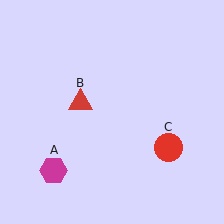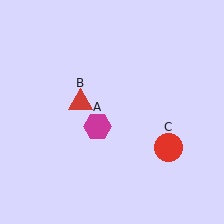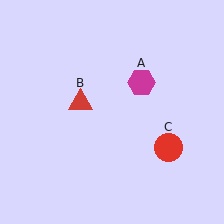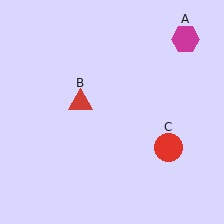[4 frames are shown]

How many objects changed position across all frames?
1 object changed position: magenta hexagon (object A).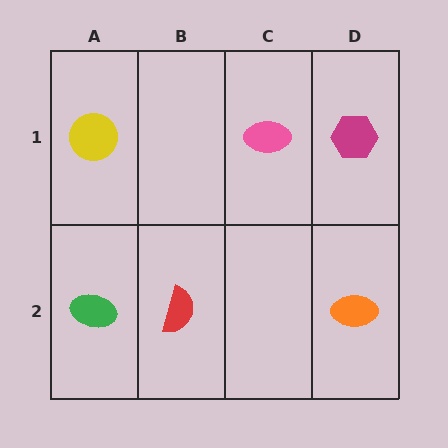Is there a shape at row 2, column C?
No, that cell is empty.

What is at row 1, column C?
A pink ellipse.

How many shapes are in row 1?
3 shapes.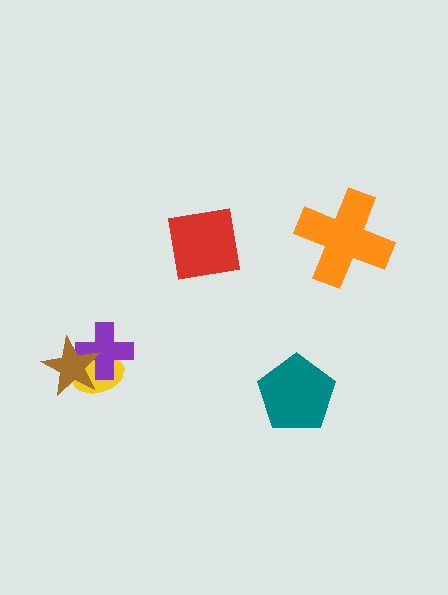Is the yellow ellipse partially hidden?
Yes, it is partially covered by another shape.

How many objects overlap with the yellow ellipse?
2 objects overlap with the yellow ellipse.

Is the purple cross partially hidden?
Yes, it is partially covered by another shape.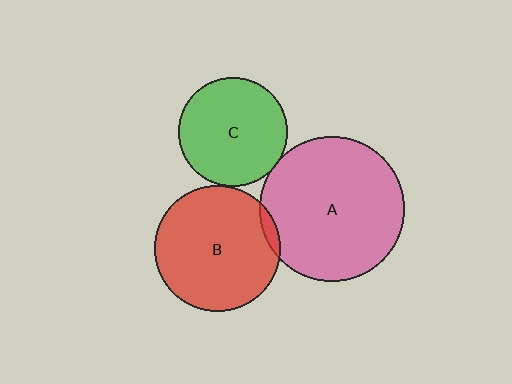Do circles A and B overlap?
Yes.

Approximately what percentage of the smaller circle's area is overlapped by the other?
Approximately 5%.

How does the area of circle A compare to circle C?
Approximately 1.8 times.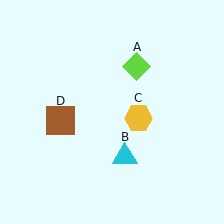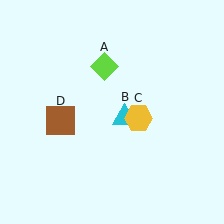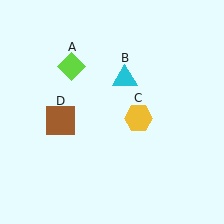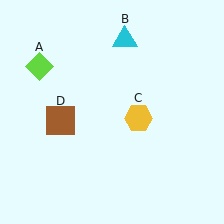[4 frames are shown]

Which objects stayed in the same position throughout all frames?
Yellow hexagon (object C) and brown square (object D) remained stationary.